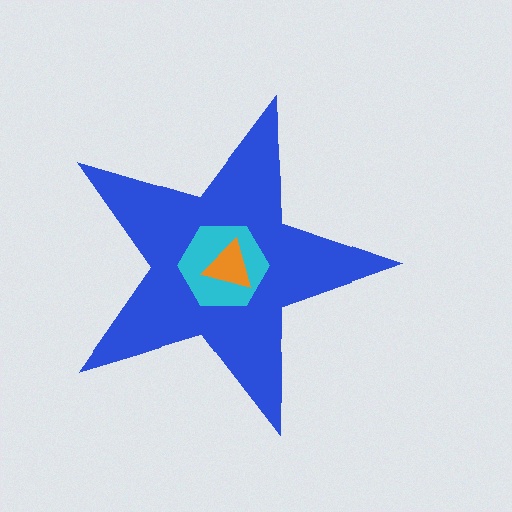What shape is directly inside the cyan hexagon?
The orange triangle.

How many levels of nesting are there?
3.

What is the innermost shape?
The orange triangle.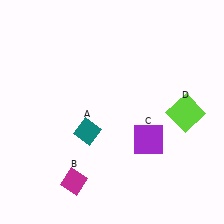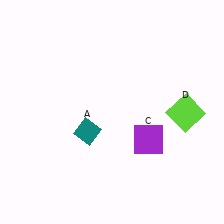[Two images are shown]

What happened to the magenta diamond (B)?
The magenta diamond (B) was removed in Image 2. It was in the bottom-left area of Image 1.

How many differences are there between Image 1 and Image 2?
There is 1 difference between the two images.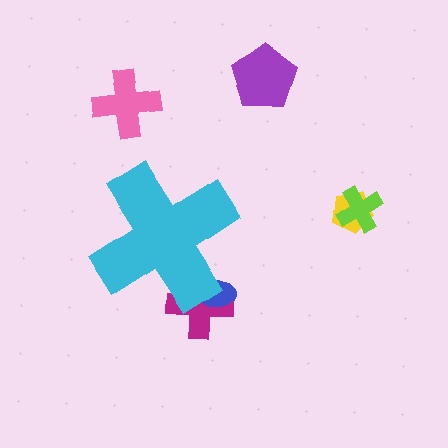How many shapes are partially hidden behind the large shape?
2 shapes are partially hidden.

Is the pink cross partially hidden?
No, the pink cross is fully visible.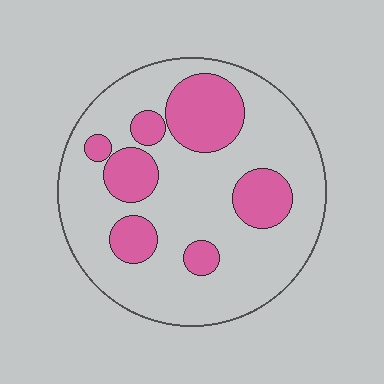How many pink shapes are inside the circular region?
7.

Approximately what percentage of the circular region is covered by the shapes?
Approximately 25%.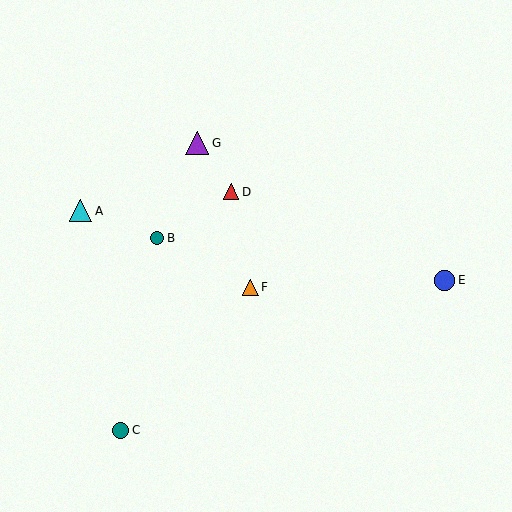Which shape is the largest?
The purple triangle (labeled G) is the largest.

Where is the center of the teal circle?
The center of the teal circle is at (157, 238).